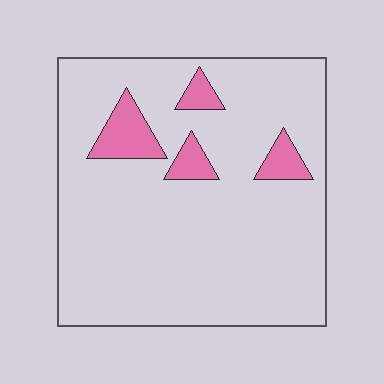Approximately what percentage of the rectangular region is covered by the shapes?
Approximately 10%.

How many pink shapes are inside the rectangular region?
4.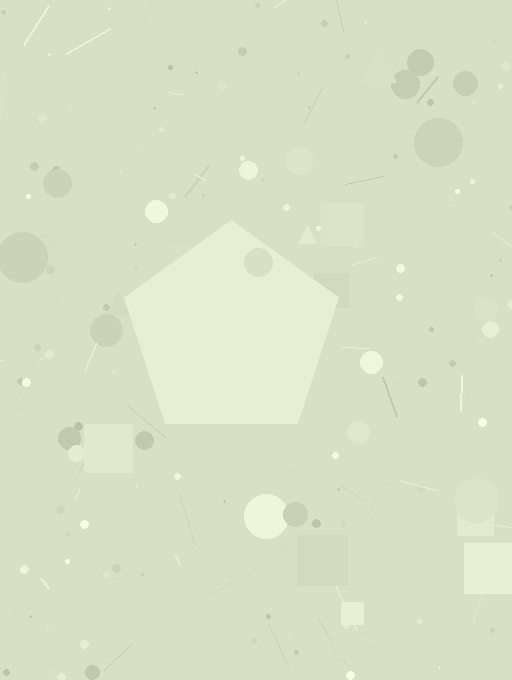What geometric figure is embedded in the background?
A pentagon is embedded in the background.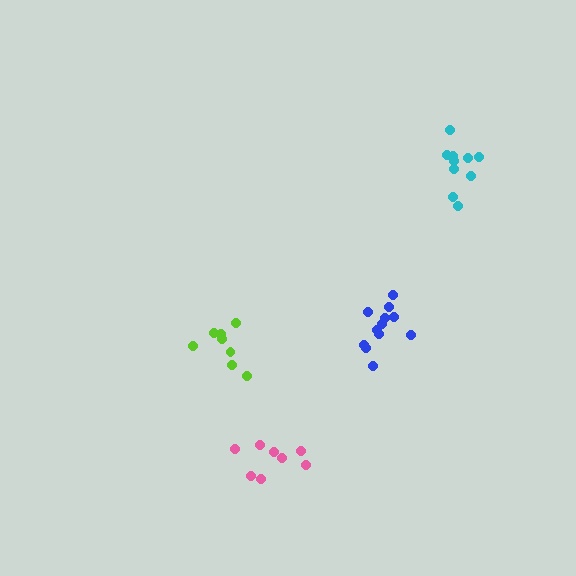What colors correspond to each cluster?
The clusters are colored: lime, cyan, pink, blue.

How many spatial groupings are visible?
There are 4 spatial groupings.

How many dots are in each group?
Group 1: 8 dots, Group 2: 10 dots, Group 3: 8 dots, Group 4: 12 dots (38 total).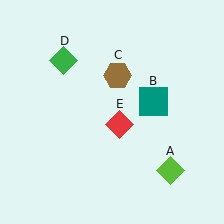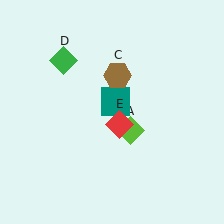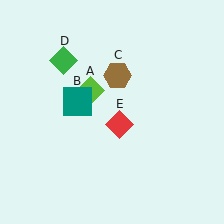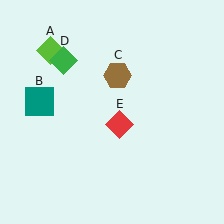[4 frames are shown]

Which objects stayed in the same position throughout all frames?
Brown hexagon (object C) and green diamond (object D) and red diamond (object E) remained stationary.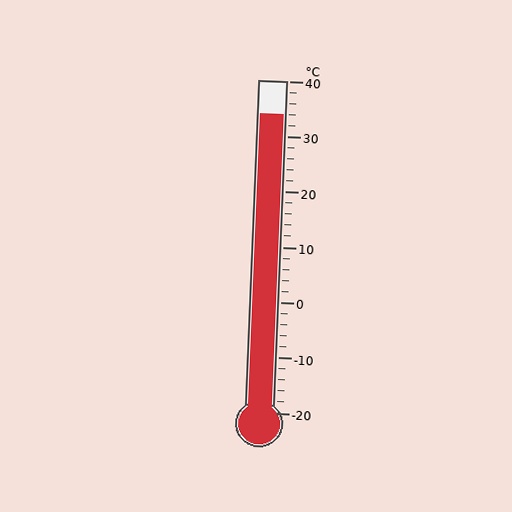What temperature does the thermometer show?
The thermometer shows approximately 34°C.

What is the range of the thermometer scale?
The thermometer scale ranges from -20°C to 40°C.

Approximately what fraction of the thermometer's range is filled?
The thermometer is filled to approximately 90% of its range.